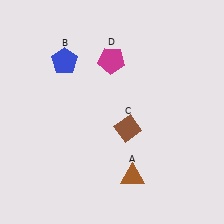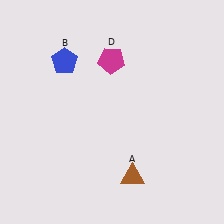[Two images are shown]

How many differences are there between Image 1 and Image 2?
There is 1 difference between the two images.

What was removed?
The brown diamond (C) was removed in Image 2.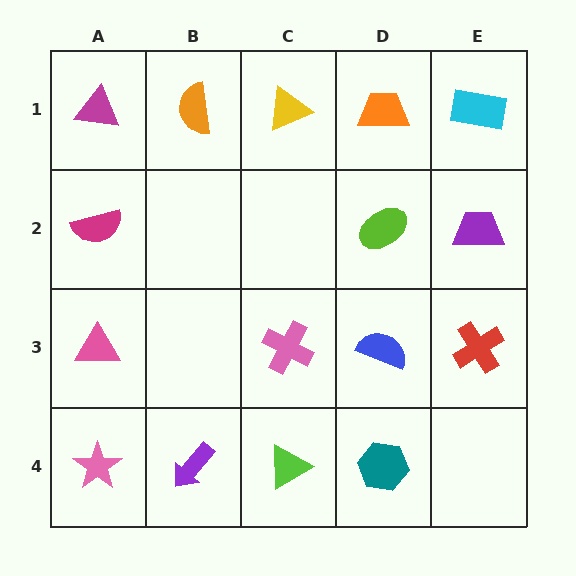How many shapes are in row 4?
4 shapes.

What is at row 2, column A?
A magenta semicircle.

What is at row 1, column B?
An orange semicircle.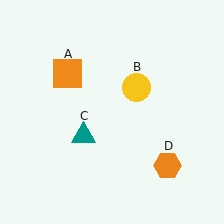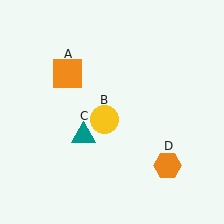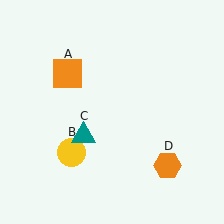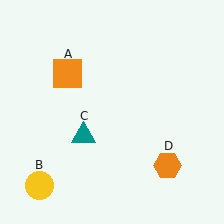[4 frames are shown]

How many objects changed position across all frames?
1 object changed position: yellow circle (object B).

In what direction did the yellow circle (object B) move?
The yellow circle (object B) moved down and to the left.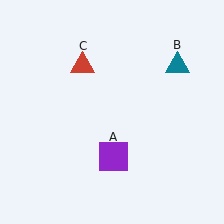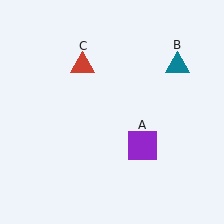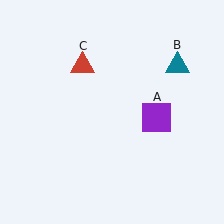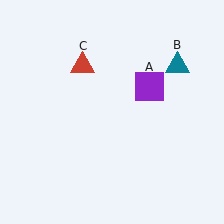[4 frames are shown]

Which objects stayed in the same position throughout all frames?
Teal triangle (object B) and red triangle (object C) remained stationary.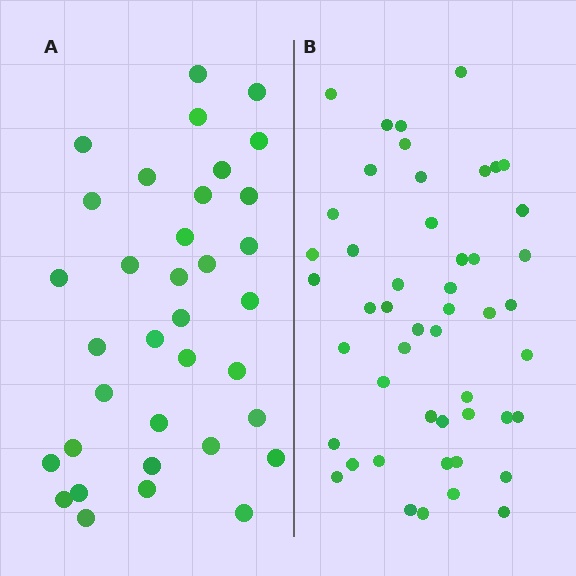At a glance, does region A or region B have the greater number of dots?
Region B (the right region) has more dots.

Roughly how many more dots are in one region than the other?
Region B has approximately 15 more dots than region A.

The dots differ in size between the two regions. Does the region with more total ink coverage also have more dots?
No. Region A has more total ink coverage because its dots are larger, but region B actually contains more individual dots. Total area can be misleading — the number of items is what matters here.